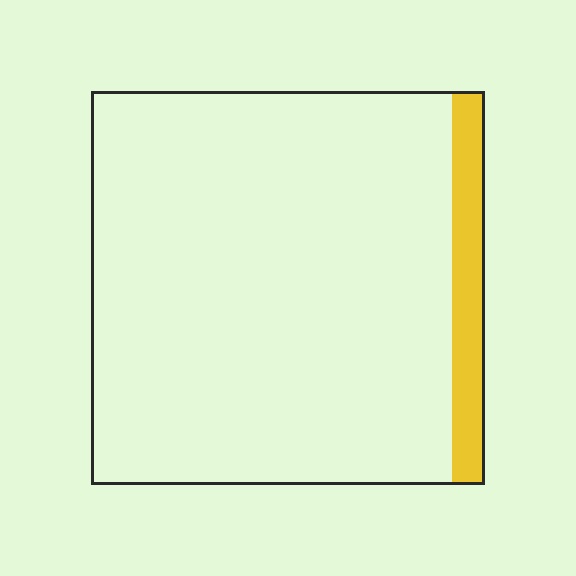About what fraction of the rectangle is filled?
About one tenth (1/10).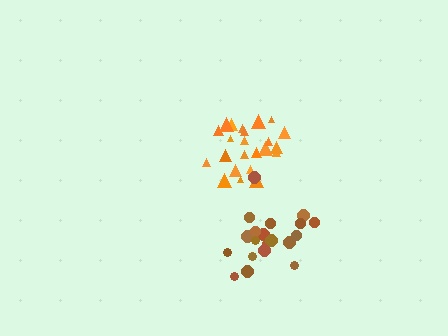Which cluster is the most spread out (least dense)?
Brown.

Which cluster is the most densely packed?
Orange.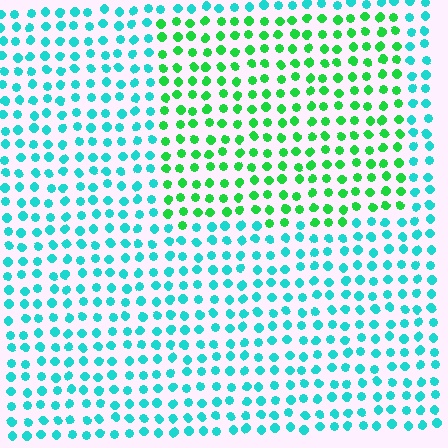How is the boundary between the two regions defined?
The boundary is defined purely by a slight shift in hue (about 47 degrees). Spacing, size, and orientation are identical on both sides.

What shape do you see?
I see a rectangle.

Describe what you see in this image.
The image is filled with small cyan elements in a uniform arrangement. A rectangle-shaped region is visible where the elements are tinted to a slightly different hue, forming a subtle color boundary.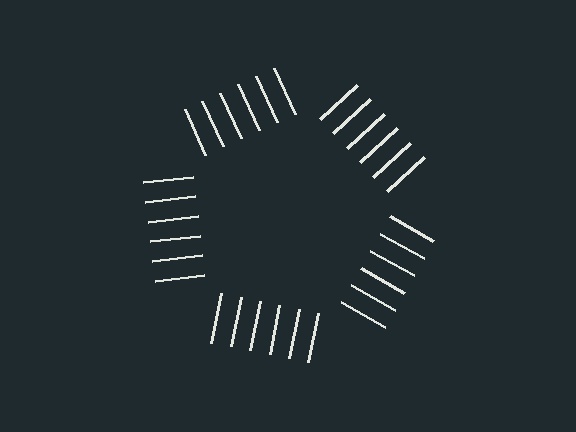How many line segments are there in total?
30 — 6 along each of the 5 edges.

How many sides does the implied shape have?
5 sides — the line-ends trace a pentagon.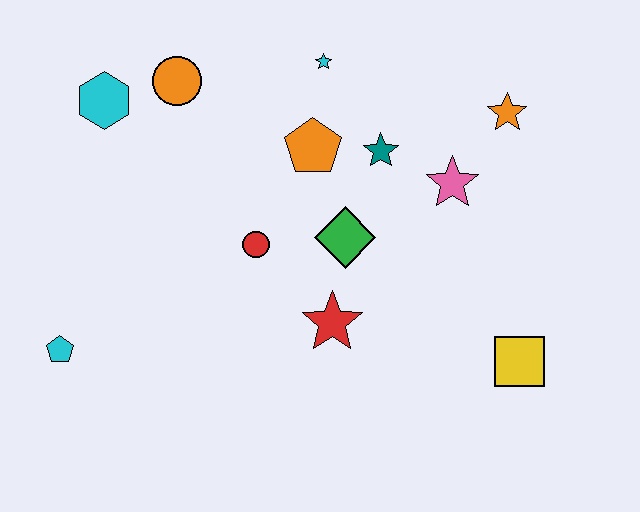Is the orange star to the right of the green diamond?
Yes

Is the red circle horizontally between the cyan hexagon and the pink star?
Yes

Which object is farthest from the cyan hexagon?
The yellow square is farthest from the cyan hexagon.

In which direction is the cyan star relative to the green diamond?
The cyan star is above the green diamond.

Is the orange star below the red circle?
No